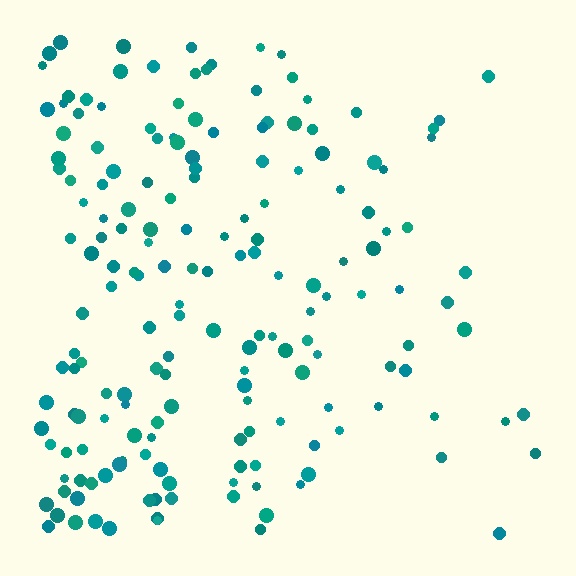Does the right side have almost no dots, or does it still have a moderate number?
Still a moderate number, just noticeably fewer than the left.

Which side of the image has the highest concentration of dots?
The left.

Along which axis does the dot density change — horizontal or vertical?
Horizontal.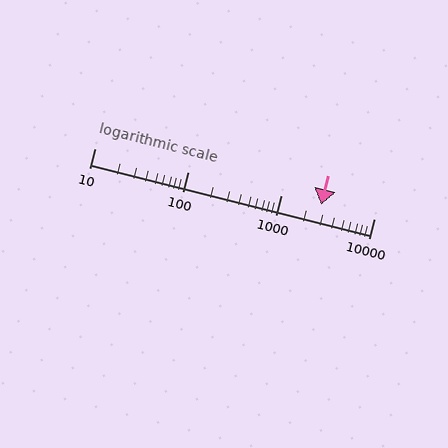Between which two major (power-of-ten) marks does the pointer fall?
The pointer is between 1000 and 10000.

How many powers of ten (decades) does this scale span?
The scale spans 3 decades, from 10 to 10000.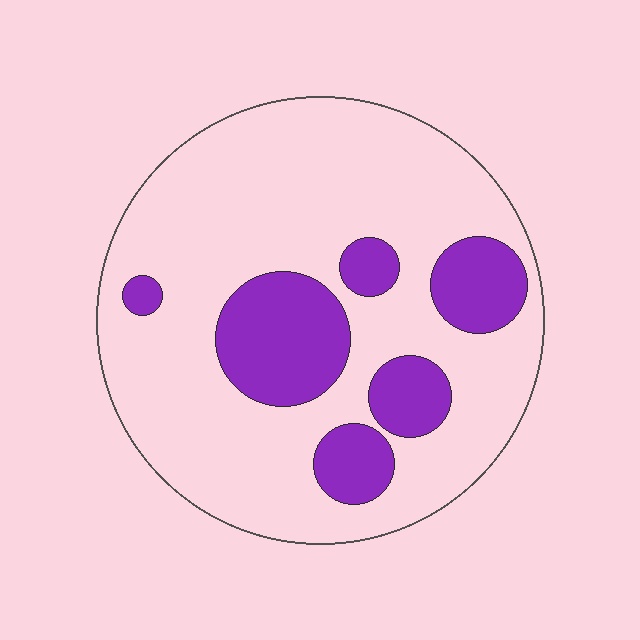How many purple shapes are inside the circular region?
6.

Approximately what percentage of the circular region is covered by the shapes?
Approximately 25%.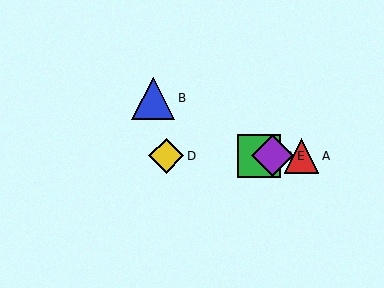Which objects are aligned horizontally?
Objects A, C, D, E are aligned horizontally.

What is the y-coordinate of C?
Object C is at y≈156.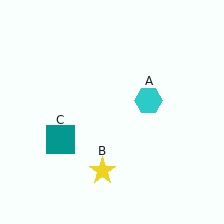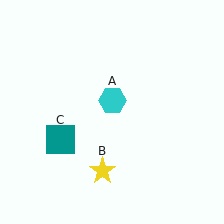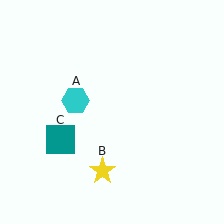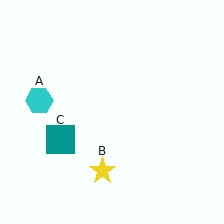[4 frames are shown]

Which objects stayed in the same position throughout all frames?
Yellow star (object B) and teal square (object C) remained stationary.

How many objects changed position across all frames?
1 object changed position: cyan hexagon (object A).